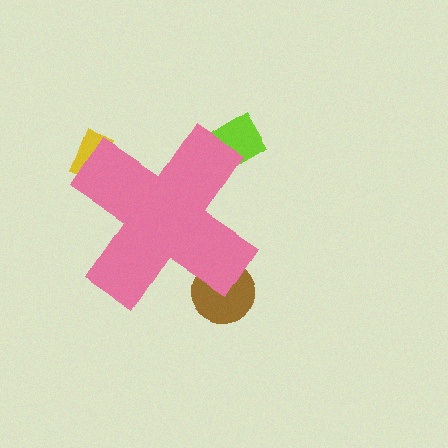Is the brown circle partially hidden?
Yes, the brown circle is partially hidden behind the pink cross.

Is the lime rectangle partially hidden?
Yes, the lime rectangle is partially hidden behind the pink cross.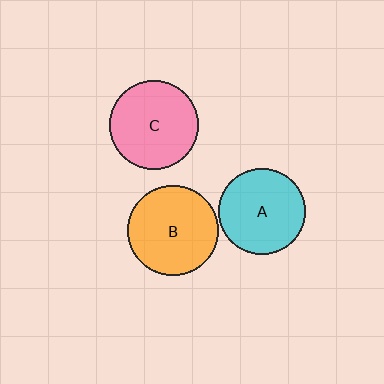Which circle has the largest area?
Circle B (orange).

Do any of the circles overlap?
No, none of the circles overlap.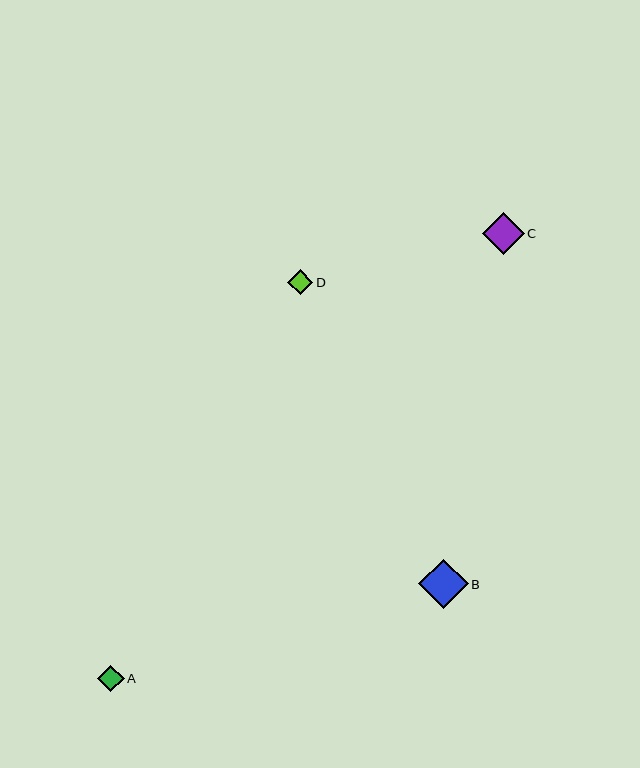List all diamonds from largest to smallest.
From largest to smallest: B, C, A, D.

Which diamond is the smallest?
Diamond D is the smallest with a size of approximately 25 pixels.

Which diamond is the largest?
Diamond B is the largest with a size of approximately 50 pixels.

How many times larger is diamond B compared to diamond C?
Diamond B is approximately 1.2 times the size of diamond C.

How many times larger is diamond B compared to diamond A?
Diamond B is approximately 1.9 times the size of diamond A.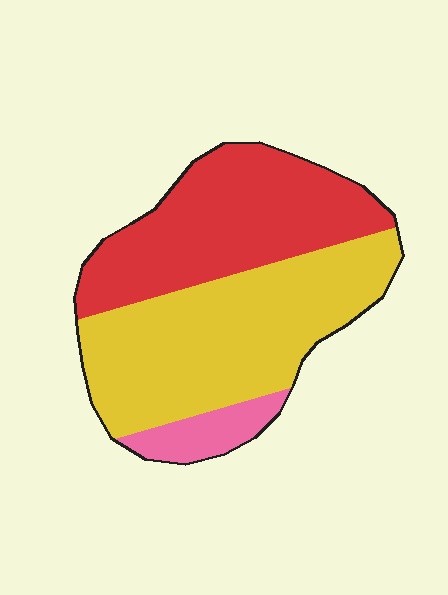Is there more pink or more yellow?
Yellow.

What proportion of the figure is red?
Red takes up between a third and a half of the figure.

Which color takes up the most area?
Yellow, at roughly 50%.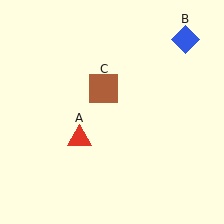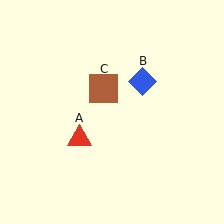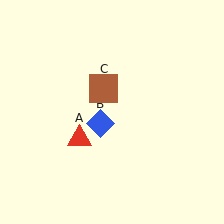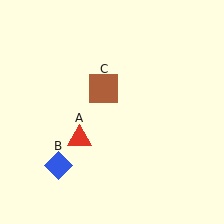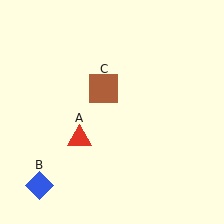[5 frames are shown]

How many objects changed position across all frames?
1 object changed position: blue diamond (object B).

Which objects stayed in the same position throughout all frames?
Red triangle (object A) and brown square (object C) remained stationary.